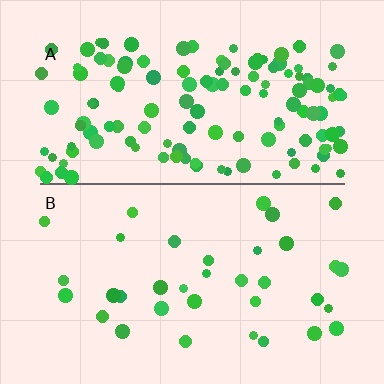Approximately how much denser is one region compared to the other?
Approximately 3.8× — region A over region B.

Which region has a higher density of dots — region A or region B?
A (the top).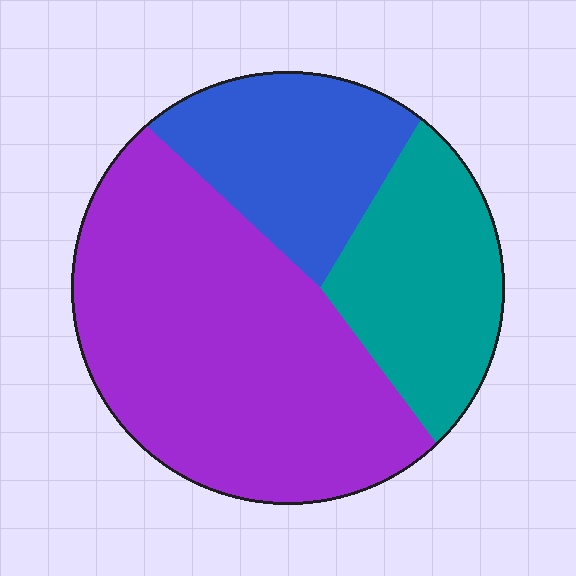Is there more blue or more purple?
Purple.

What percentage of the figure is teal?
Teal covers 24% of the figure.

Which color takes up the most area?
Purple, at roughly 55%.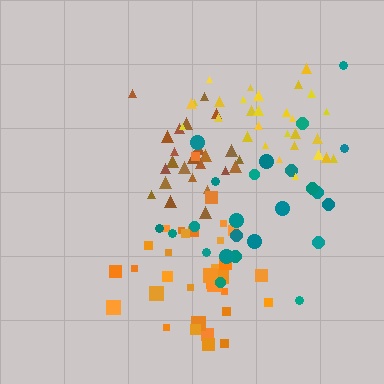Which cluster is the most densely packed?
Brown.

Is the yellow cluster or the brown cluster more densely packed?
Brown.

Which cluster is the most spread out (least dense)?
Teal.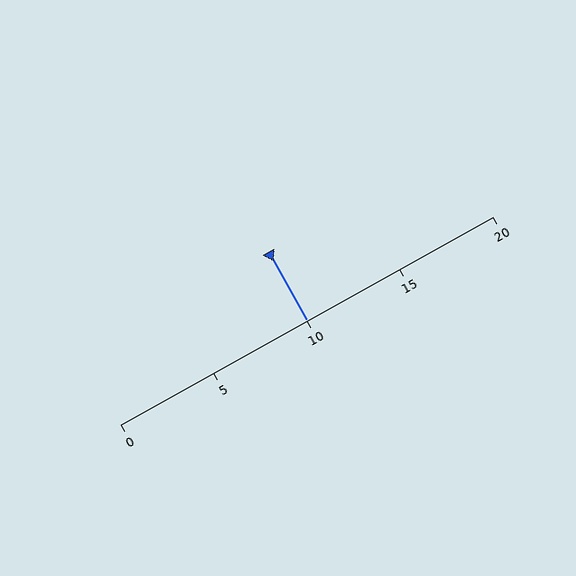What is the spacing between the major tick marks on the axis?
The major ticks are spaced 5 apart.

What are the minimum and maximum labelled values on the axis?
The axis runs from 0 to 20.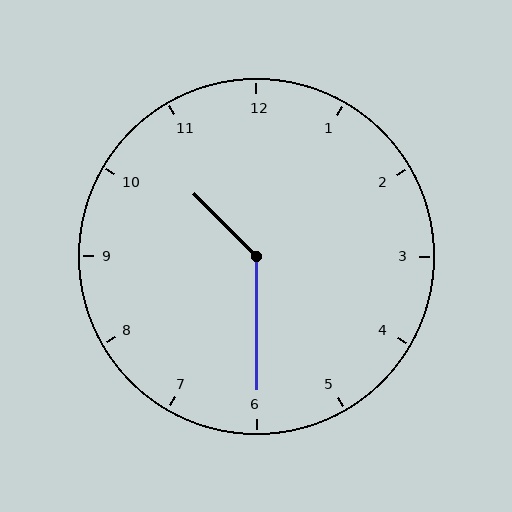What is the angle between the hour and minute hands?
Approximately 135 degrees.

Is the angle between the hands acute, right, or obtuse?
It is obtuse.